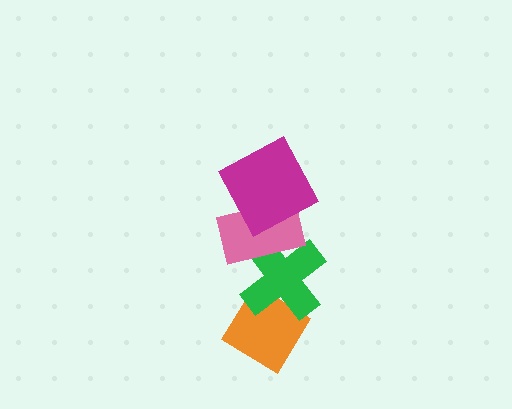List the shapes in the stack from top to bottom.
From top to bottom: the magenta square, the pink rectangle, the green cross, the orange diamond.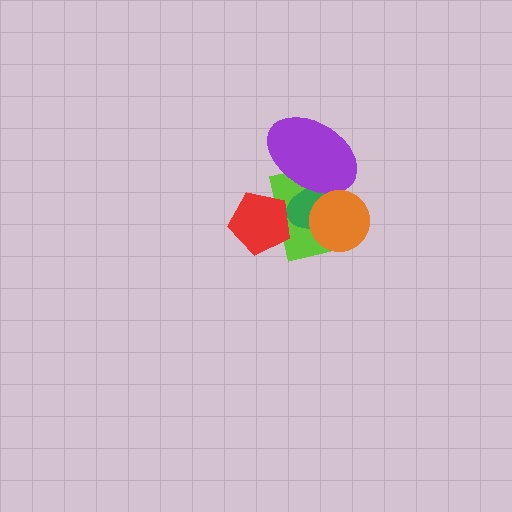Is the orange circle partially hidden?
No, no other shape covers it.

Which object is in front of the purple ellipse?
The orange circle is in front of the purple ellipse.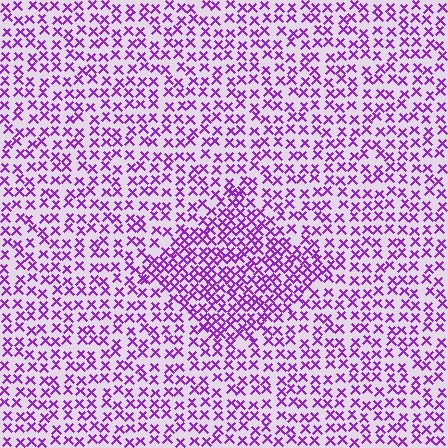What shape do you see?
I see a diamond.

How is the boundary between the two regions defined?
The boundary is defined by a change in element density (approximately 1.7x ratio). All elements are the same color, size, and shape.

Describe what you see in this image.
The image contains small purple elements arranged at two different densities. A diamond-shaped region is visible where the elements are more densely packed than the surrounding area.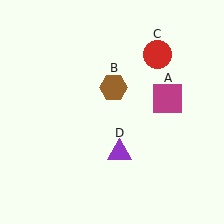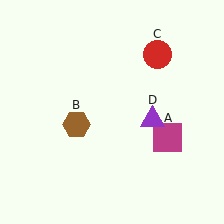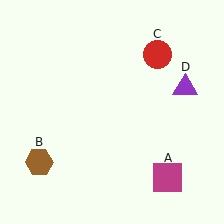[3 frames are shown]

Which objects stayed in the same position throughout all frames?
Red circle (object C) remained stationary.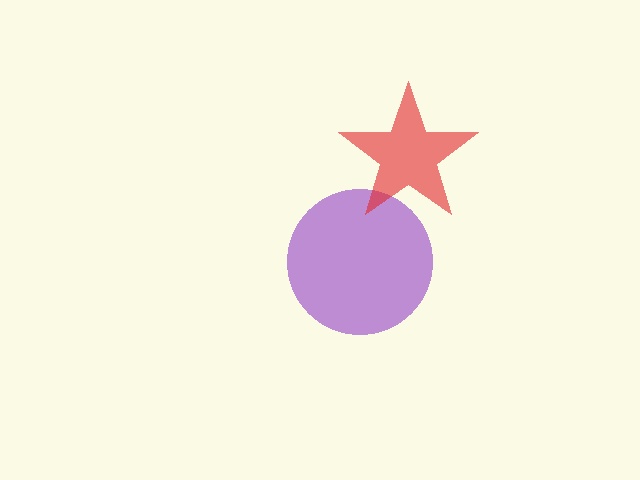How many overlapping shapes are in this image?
There are 2 overlapping shapes in the image.